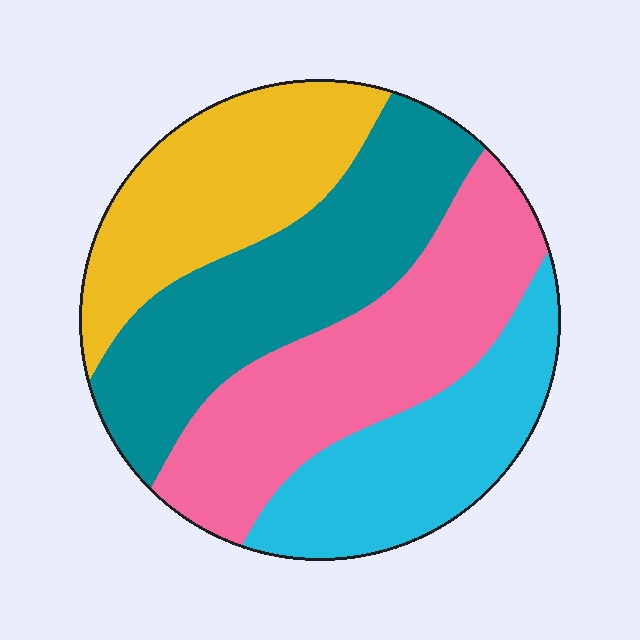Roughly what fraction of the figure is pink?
Pink covers about 30% of the figure.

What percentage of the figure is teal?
Teal takes up between a sixth and a third of the figure.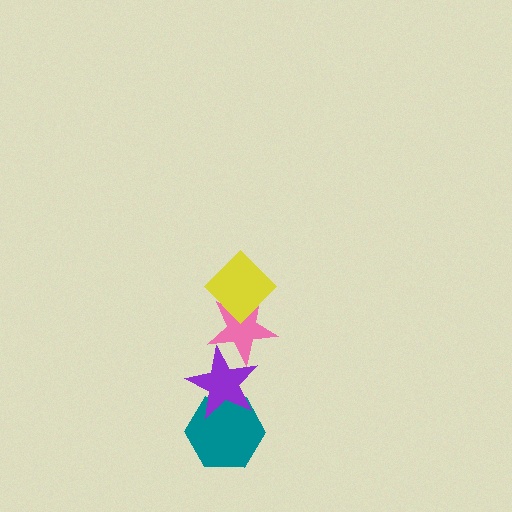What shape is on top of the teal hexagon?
The purple star is on top of the teal hexagon.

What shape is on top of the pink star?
The yellow diamond is on top of the pink star.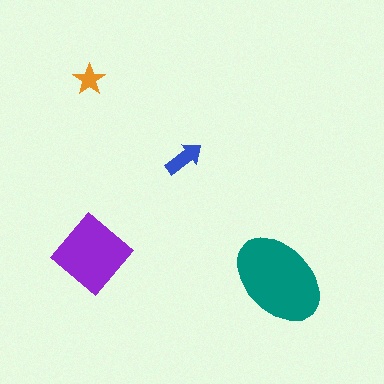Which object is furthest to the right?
The teal ellipse is rightmost.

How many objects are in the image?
There are 4 objects in the image.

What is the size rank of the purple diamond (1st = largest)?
2nd.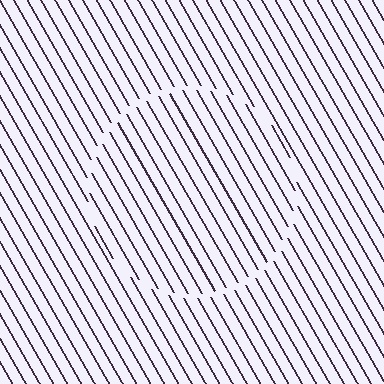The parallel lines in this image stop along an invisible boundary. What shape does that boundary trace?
An illusory circle. The interior of the shape contains the same grating, shifted by half a period — the contour is defined by the phase discontinuity where line-ends from the inner and outer gratings abut.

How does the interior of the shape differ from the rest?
The interior of the shape contains the same grating, shifted by half a period — the contour is defined by the phase discontinuity where line-ends from the inner and outer gratings abut.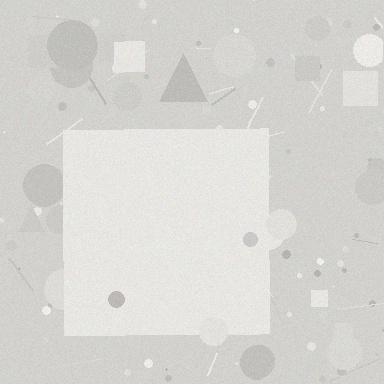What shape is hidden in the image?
A square is hidden in the image.